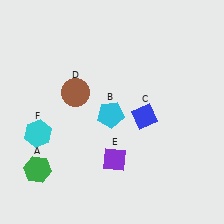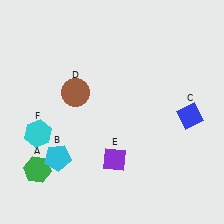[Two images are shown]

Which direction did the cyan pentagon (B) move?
The cyan pentagon (B) moved left.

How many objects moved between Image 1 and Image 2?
2 objects moved between the two images.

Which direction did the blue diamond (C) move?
The blue diamond (C) moved right.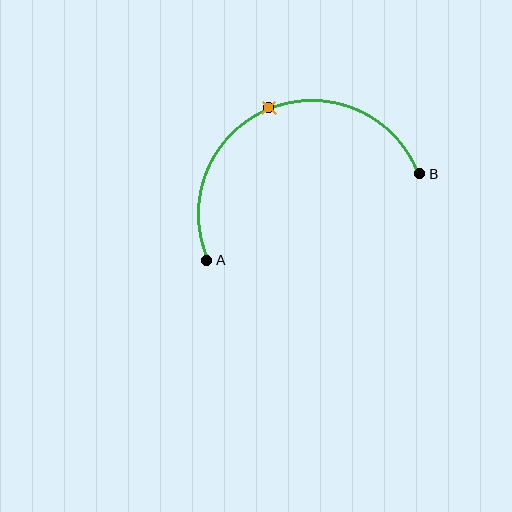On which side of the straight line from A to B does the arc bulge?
The arc bulges above the straight line connecting A and B.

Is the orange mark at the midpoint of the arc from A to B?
Yes. The orange mark lies on the arc at equal arc-length from both A and B — it is the arc midpoint.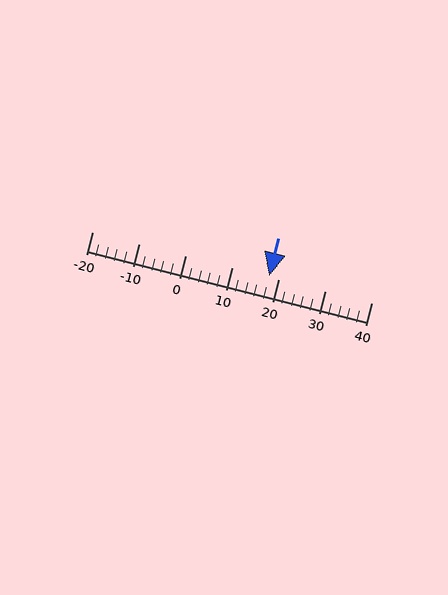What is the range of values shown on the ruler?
The ruler shows values from -20 to 40.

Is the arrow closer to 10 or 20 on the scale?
The arrow is closer to 20.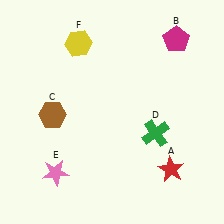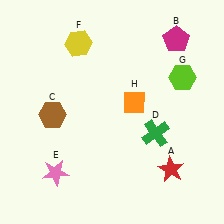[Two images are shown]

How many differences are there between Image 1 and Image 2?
There are 2 differences between the two images.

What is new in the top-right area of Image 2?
An orange diamond (H) was added in the top-right area of Image 2.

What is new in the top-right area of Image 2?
A lime hexagon (G) was added in the top-right area of Image 2.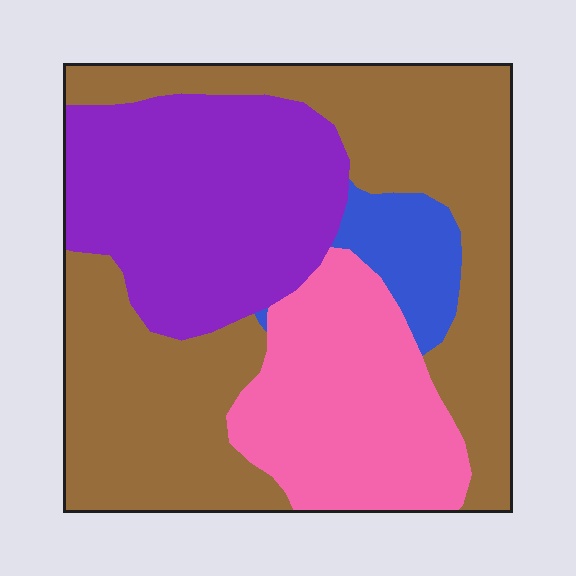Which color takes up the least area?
Blue, at roughly 5%.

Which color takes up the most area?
Brown, at roughly 45%.